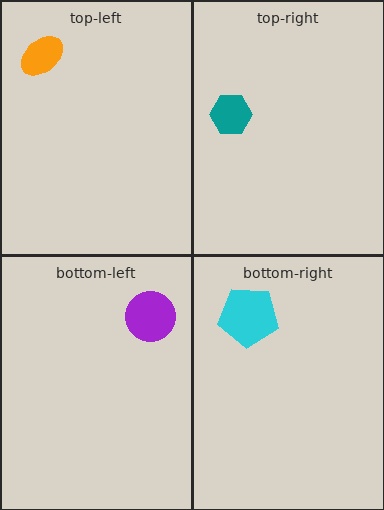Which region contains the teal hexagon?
The top-right region.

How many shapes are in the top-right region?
1.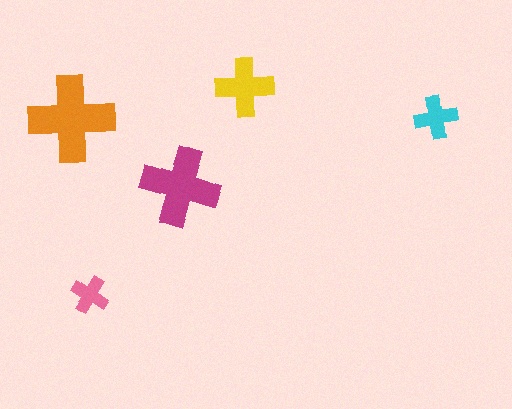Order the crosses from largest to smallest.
the orange one, the magenta one, the yellow one, the cyan one, the pink one.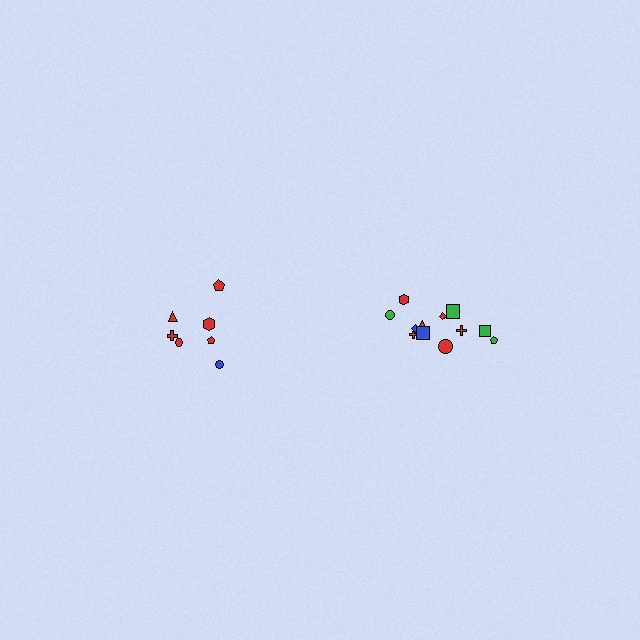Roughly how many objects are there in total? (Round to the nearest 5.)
Roughly 20 objects in total.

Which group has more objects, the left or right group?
The right group.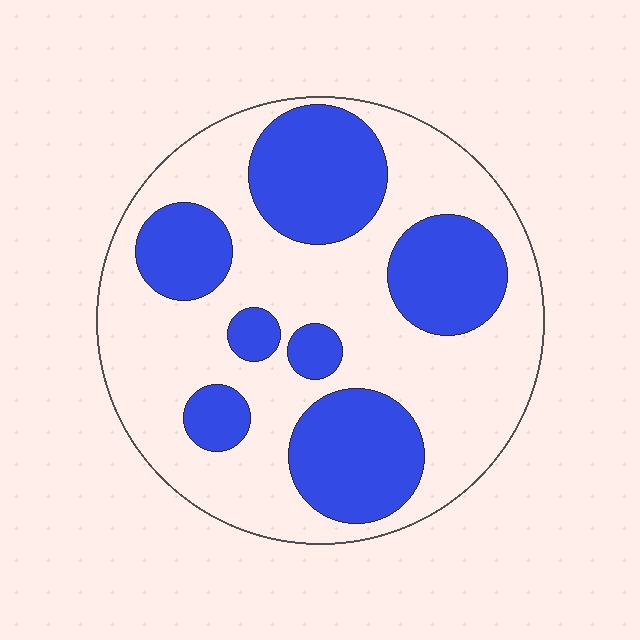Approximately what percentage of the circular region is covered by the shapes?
Approximately 35%.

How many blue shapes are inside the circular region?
7.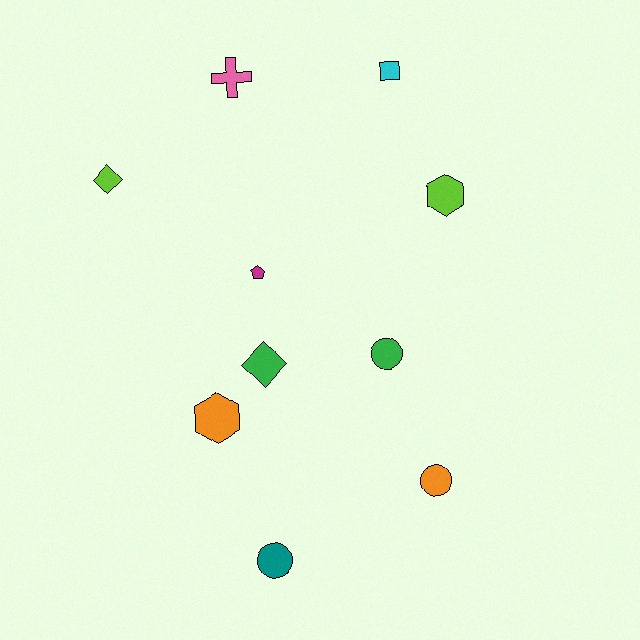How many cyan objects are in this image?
There is 1 cyan object.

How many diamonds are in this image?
There are 2 diamonds.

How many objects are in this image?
There are 10 objects.